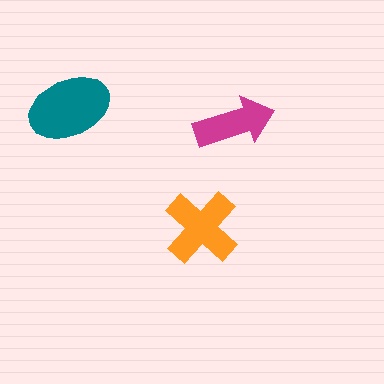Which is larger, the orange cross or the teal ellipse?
The teal ellipse.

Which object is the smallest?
The magenta arrow.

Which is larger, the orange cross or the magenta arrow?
The orange cross.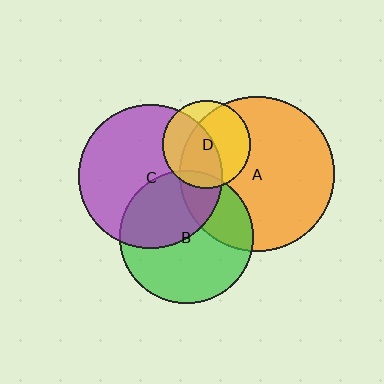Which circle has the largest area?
Circle A (orange).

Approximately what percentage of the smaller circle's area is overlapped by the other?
Approximately 70%.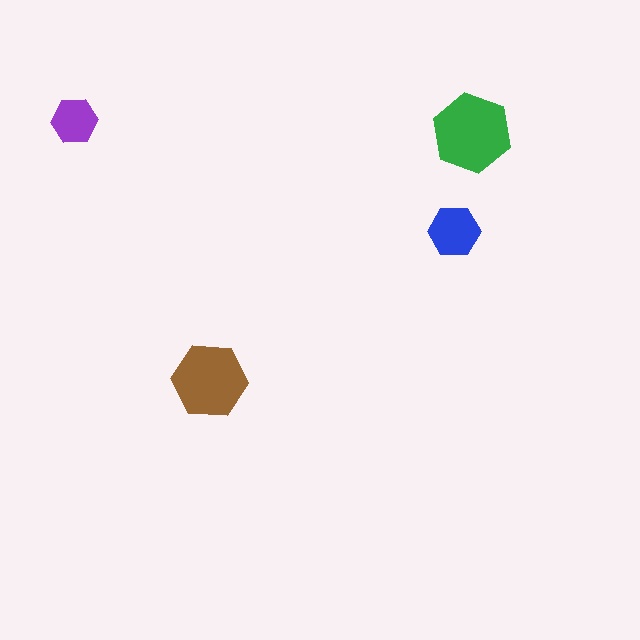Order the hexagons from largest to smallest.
the green one, the brown one, the blue one, the purple one.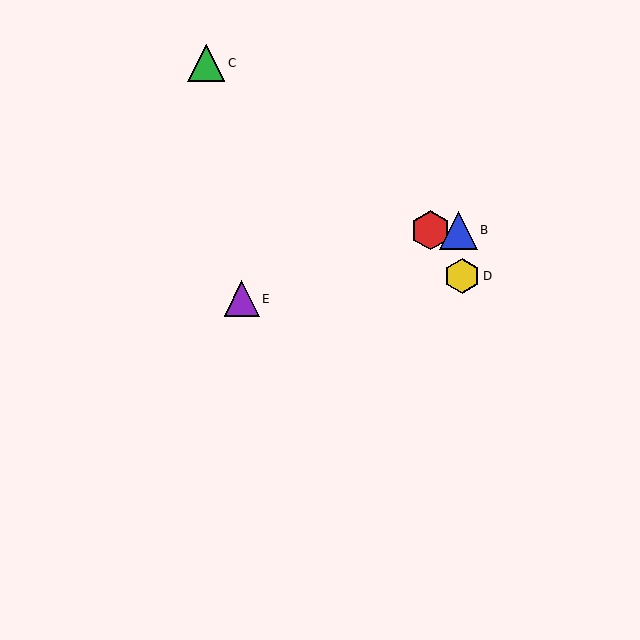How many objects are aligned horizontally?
2 objects (A, B) are aligned horizontally.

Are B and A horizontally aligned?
Yes, both are at y≈230.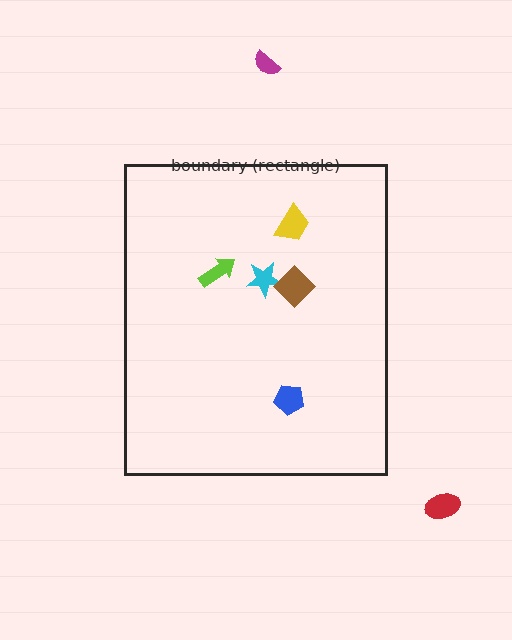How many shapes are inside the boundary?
5 inside, 2 outside.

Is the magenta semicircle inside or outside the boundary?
Outside.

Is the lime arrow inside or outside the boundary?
Inside.